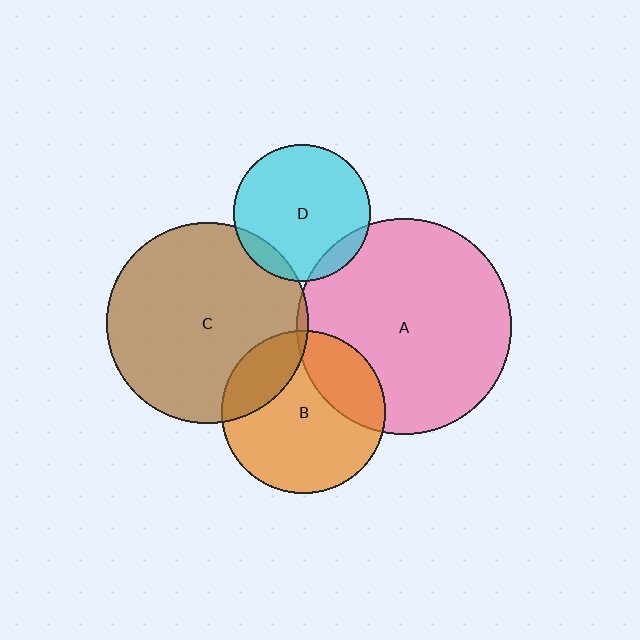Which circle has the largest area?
Circle A (pink).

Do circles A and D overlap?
Yes.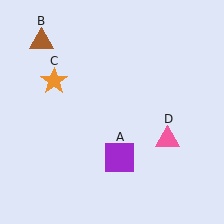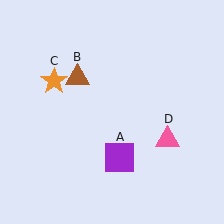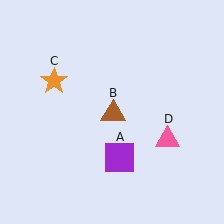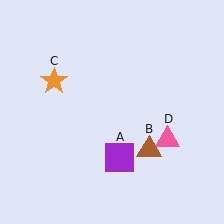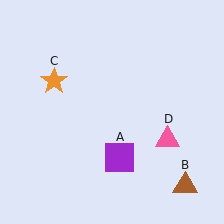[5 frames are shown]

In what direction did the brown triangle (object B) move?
The brown triangle (object B) moved down and to the right.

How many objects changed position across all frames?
1 object changed position: brown triangle (object B).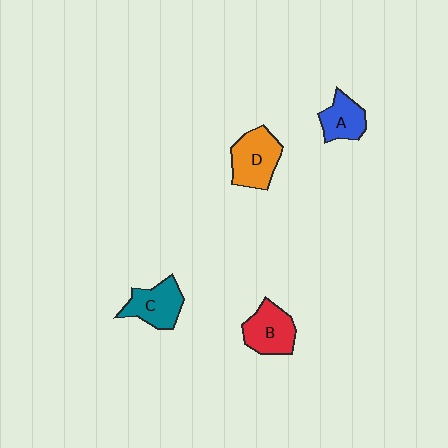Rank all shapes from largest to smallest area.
From largest to smallest: D (orange), B (red), C (teal), A (blue).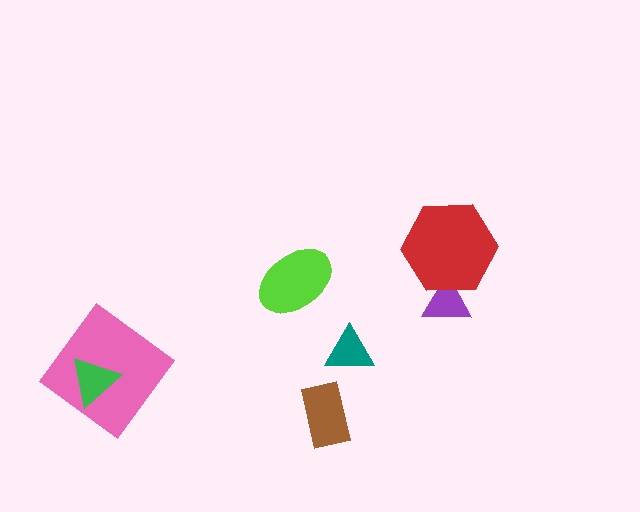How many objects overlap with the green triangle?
1 object overlaps with the green triangle.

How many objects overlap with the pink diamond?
1 object overlaps with the pink diamond.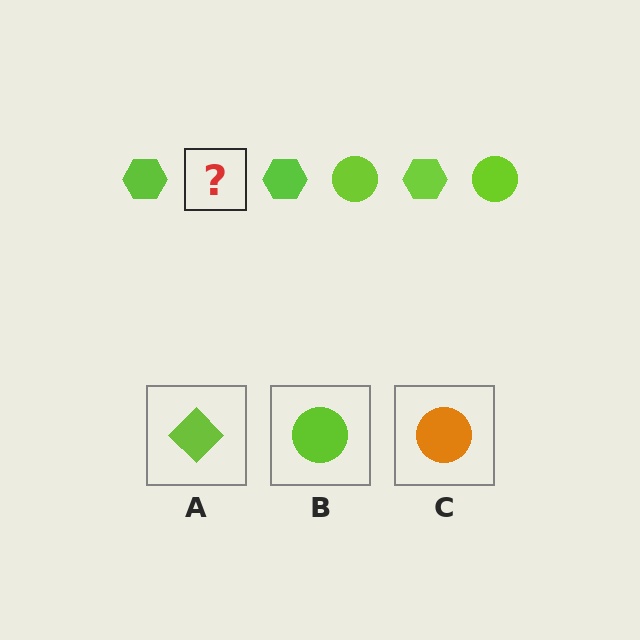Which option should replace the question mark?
Option B.